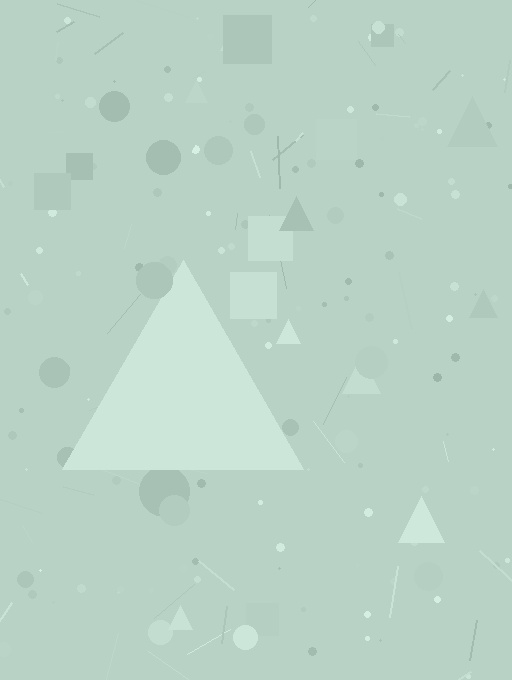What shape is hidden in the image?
A triangle is hidden in the image.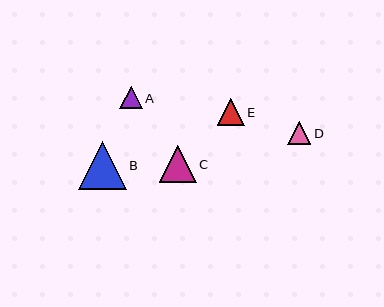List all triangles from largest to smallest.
From largest to smallest: B, C, E, D, A.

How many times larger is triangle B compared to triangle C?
Triangle B is approximately 1.3 times the size of triangle C.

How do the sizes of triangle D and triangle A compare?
Triangle D and triangle A are approximately the same size.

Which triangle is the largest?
Triangle B is the largest with a size of approximately 48 pixels.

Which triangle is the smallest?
Triangle A is the smallest with a size of approximately 22 pixels.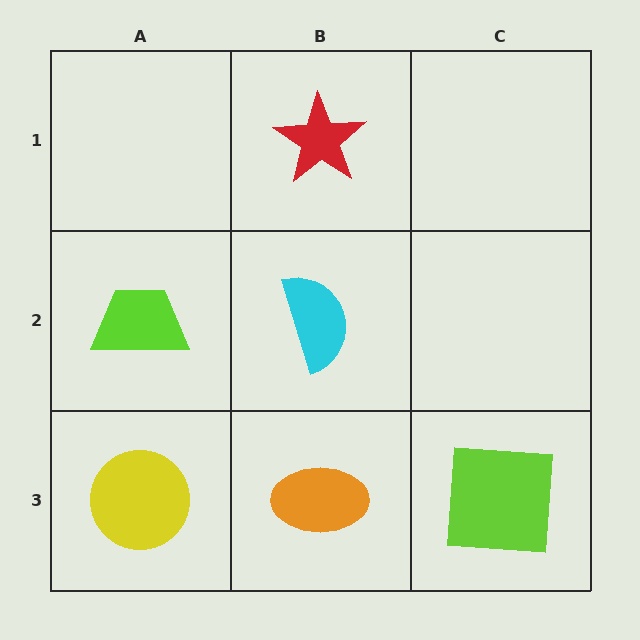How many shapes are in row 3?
3 shapes.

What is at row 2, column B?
A cyan semicircle.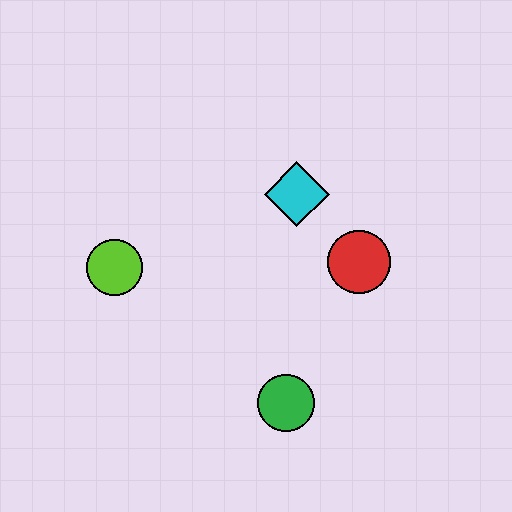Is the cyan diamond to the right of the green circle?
Yes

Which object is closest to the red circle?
The cyan diamond is closest to the red circle.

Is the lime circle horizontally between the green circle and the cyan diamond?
No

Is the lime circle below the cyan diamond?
Yes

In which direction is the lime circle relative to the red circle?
The lime circle is to the left of the red circle.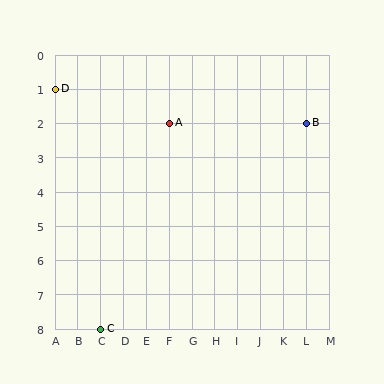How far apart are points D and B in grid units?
Points D and B are 11 columns and 1 row apart (about 11.0 grid units diagonally).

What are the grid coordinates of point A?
Point A is at grid coordinates (F, 2).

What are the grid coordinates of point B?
Point B is at grid coordinates (L, 2).